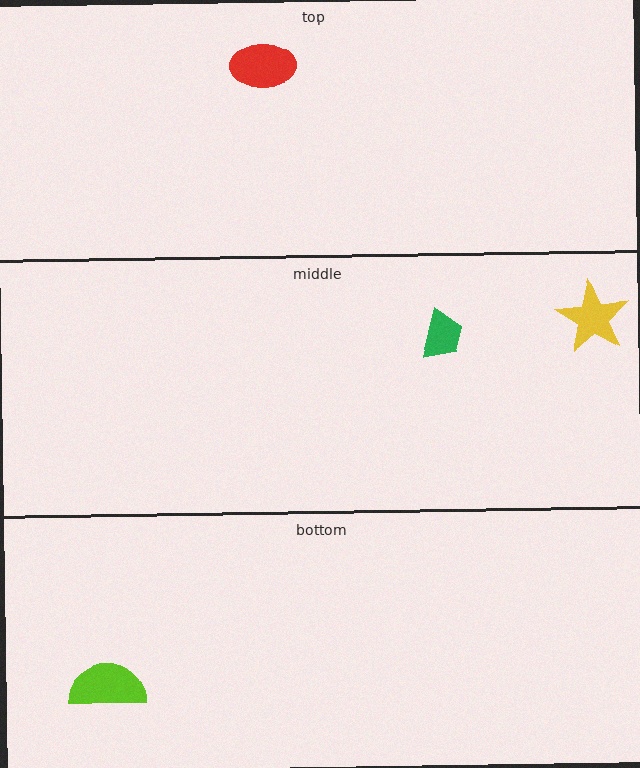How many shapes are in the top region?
1.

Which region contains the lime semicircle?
The bottom region.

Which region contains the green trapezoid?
The middle region.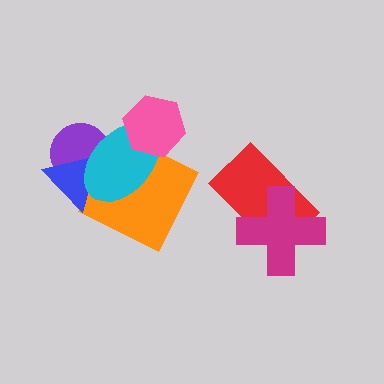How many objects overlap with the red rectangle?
1 object overlaps with the red rectangle.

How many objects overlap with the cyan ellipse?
4 objects overlap with the cyan ellipse.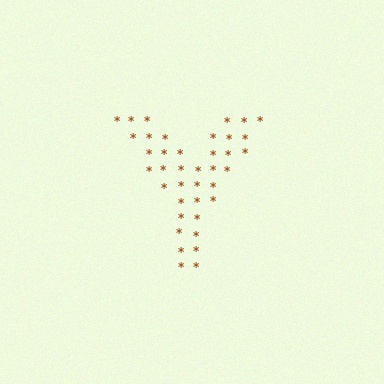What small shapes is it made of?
It is made of small asterisks.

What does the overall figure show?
The overall figure shows the letter Y.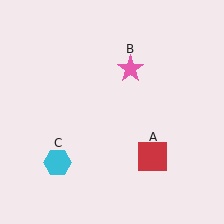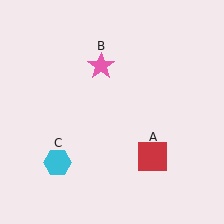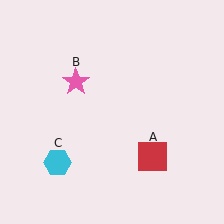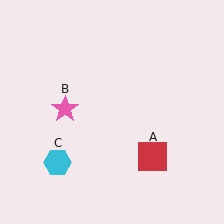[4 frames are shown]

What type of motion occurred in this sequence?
The pink star (object B) rotated counterclockwise around the center of the scene.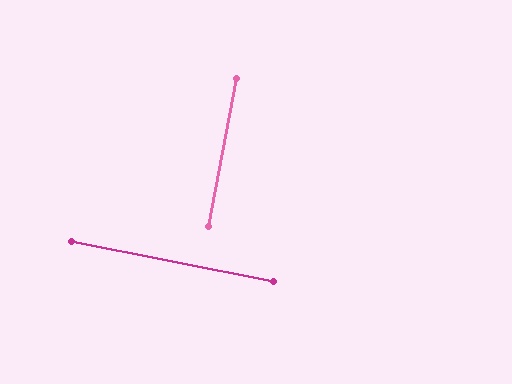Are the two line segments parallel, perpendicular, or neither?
Perpendicular — they meet at approximately 89°.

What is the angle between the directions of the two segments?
Approximately 89 degrees.